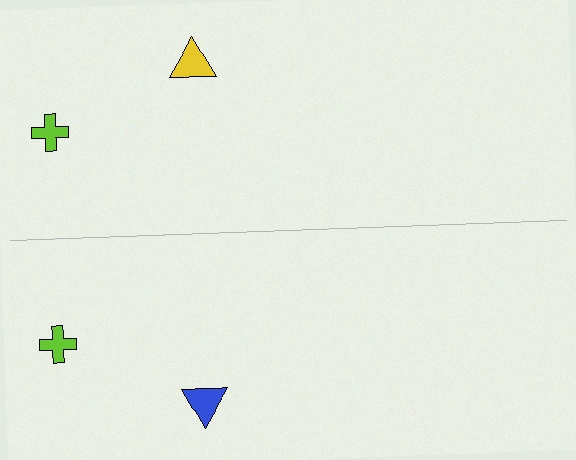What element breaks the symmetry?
The blue triangle on the bottom side breaks the symmetry — its mirror counterpart is yellow.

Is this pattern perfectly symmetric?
No, the pattern is not perfectly symmetric. The blue triangle on the bottom side breaks the symmetry — its mirror counterpart is yellow.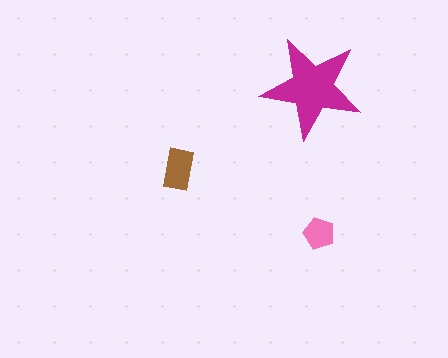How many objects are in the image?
There are 3 objects in the image.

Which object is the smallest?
The pink pentagon.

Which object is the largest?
The magenta star.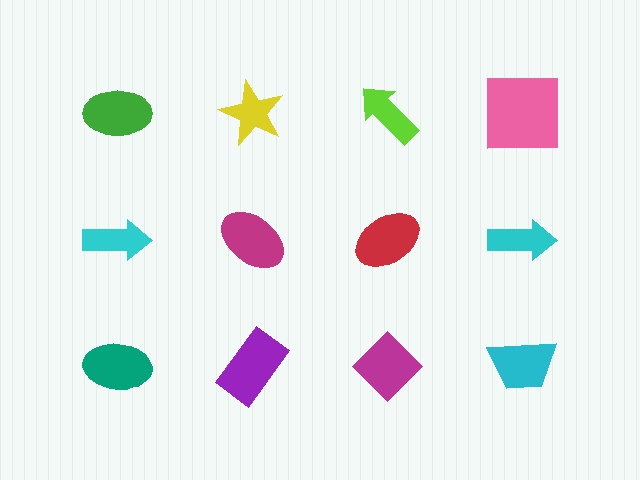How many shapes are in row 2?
4 shapes.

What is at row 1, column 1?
A green ellipse.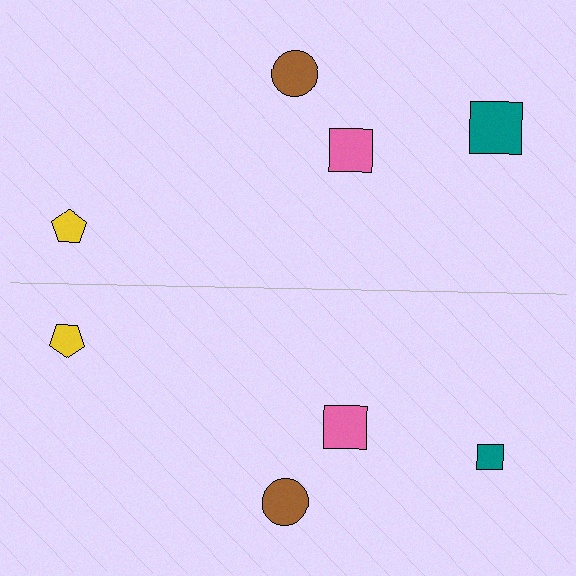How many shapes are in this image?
There are 8 shapes in this image.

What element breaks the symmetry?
The teal square on the bottom side has a different size than its mirror counterpart.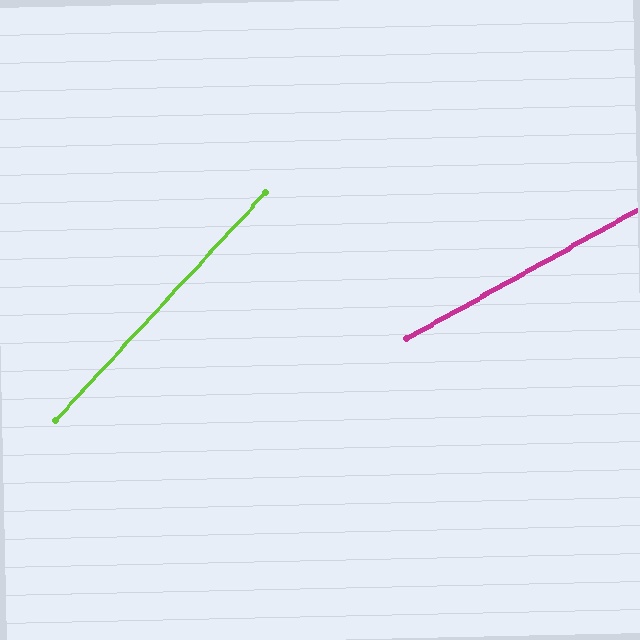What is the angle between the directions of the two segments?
Approximately 18 degrees.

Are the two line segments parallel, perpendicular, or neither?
Neither parallel nor perpendicular — they differ by about 18°.